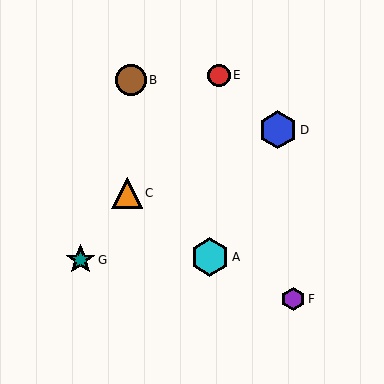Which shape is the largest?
The cyan hexagon (labeled A) is the largest.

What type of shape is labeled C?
Shape C is an orange triangle.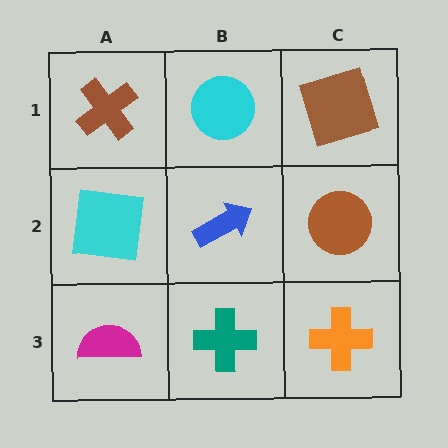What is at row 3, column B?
A teal cross.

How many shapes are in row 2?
3 shapes.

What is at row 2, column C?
A brown circle.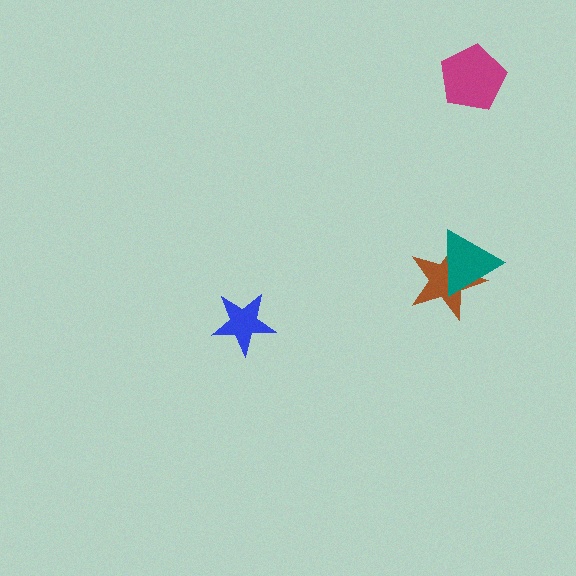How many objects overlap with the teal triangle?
1 object overlaps with the teal triangle.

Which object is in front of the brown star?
The teal triangle is in front of the brown star.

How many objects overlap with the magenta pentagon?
0 objects overlap with the magenta pentagon.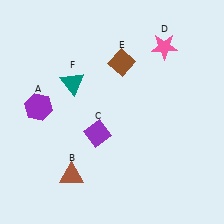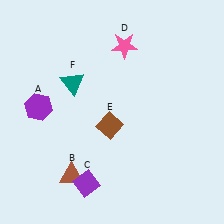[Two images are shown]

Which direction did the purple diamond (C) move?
The purple diamond (C) moved down.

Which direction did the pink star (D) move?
The pink star (D) moved left.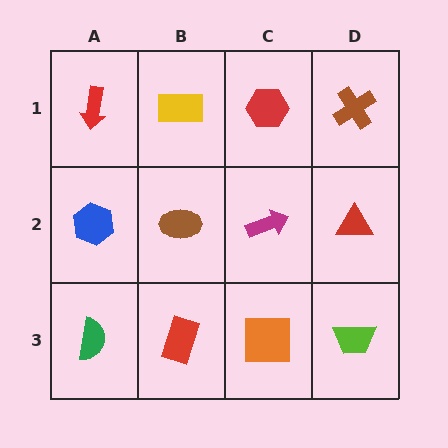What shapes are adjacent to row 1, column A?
A blue hexagon (row 2, column A), a yellow rectangle (row 1, column B).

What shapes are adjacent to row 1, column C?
A magenta arrow (row 2, column C), a yellow rectangle (row 1, column B), a brown cross (row 1, column D).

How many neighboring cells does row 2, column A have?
3.